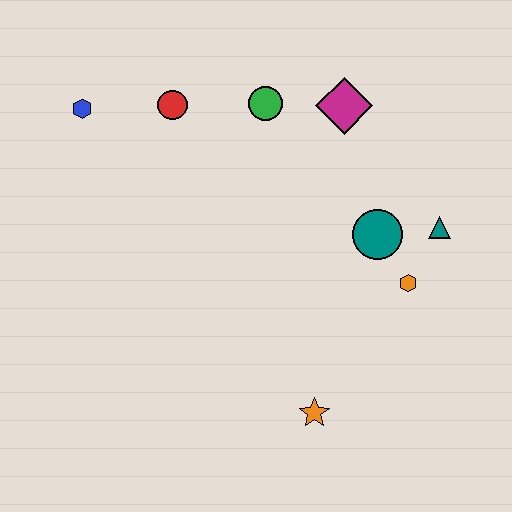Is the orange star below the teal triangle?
Yes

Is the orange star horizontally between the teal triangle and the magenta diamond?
No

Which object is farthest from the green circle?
The orange star is farthest from the green circle.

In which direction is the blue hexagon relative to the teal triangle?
The blue hexagon is to the left of the teal triangle.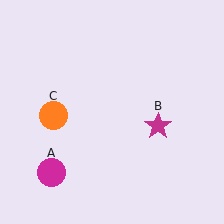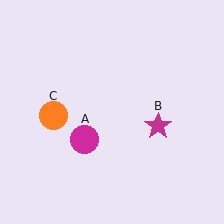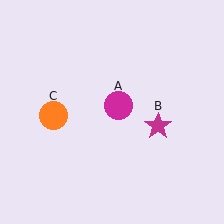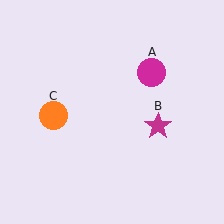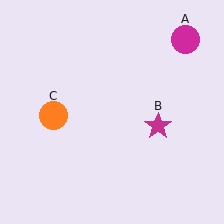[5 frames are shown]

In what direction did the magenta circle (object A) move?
The magenta circle (object A) moved up and to the right.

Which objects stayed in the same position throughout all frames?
Magenta star (object B) and orange circle (object C) remained stationary.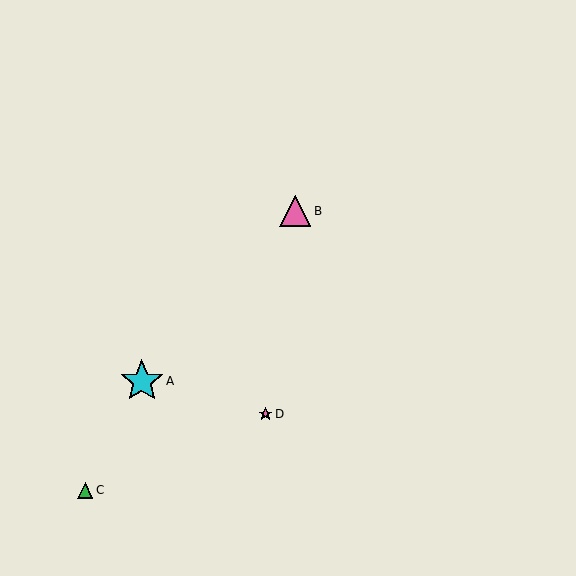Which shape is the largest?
The cyan star (labeled A) is the largest.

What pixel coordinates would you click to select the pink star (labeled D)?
Click at (265, 414) to select the pink star D.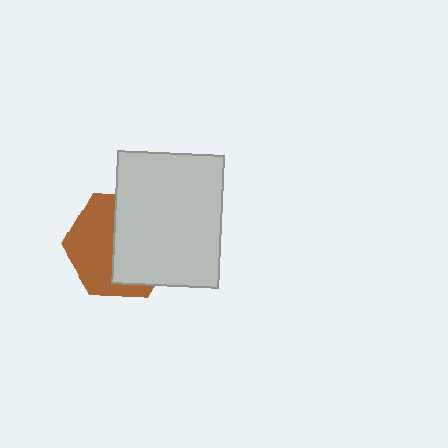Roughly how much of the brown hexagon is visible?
About half of it is visible (roughly 46%).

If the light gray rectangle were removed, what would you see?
You would see the complete brown hexagon.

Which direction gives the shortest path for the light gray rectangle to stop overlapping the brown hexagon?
Moving right gives the shortest separation.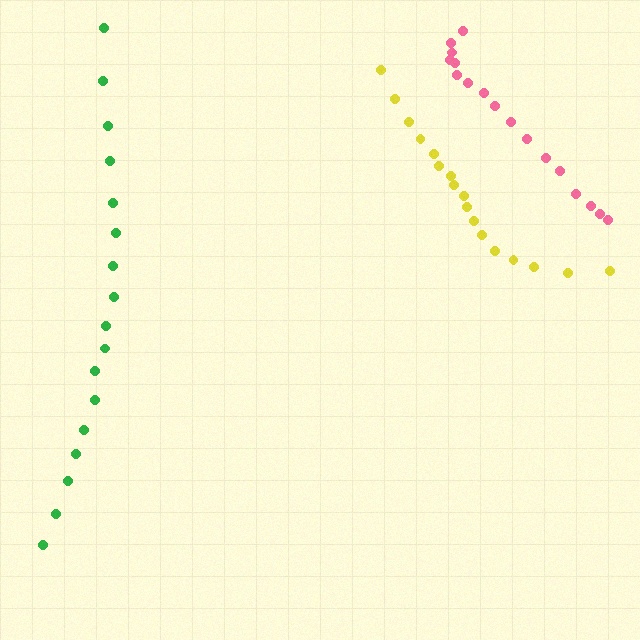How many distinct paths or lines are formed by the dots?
There are 3 distinct paths.